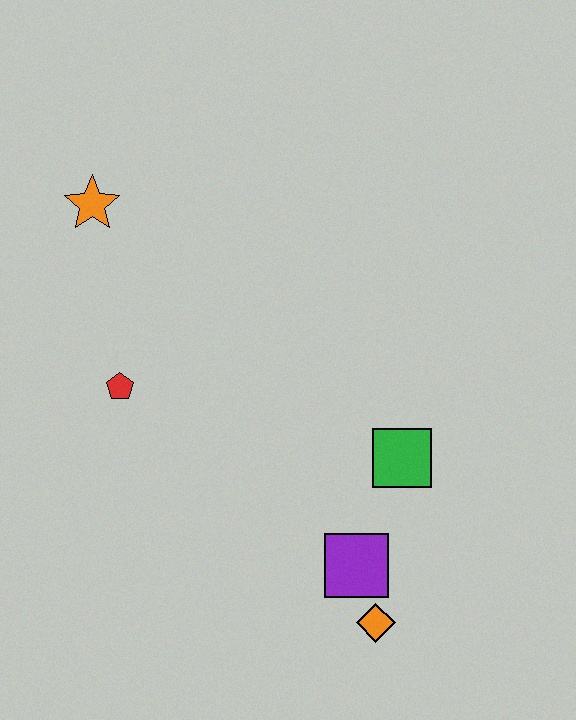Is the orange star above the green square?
Yes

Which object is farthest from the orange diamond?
The orange star is farthest from the orange diamond.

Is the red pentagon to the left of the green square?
Yes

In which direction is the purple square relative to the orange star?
The purple square is below the orange star.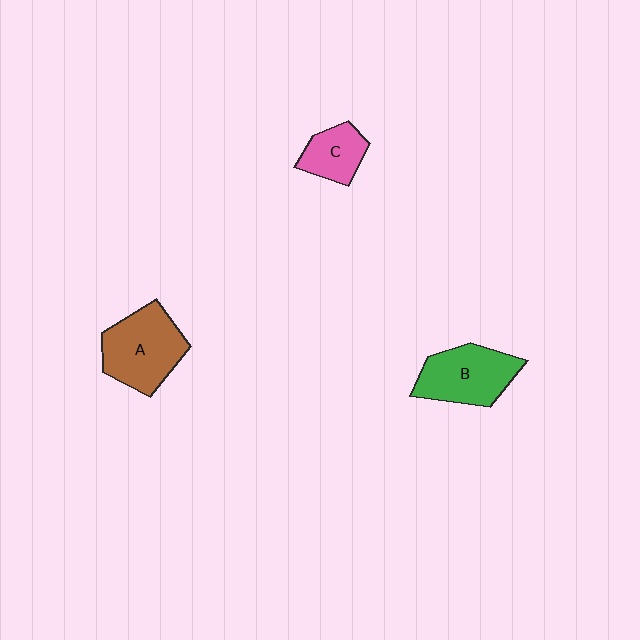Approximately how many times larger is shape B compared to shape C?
Approximately 1.7 times.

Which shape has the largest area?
Shape A (brown).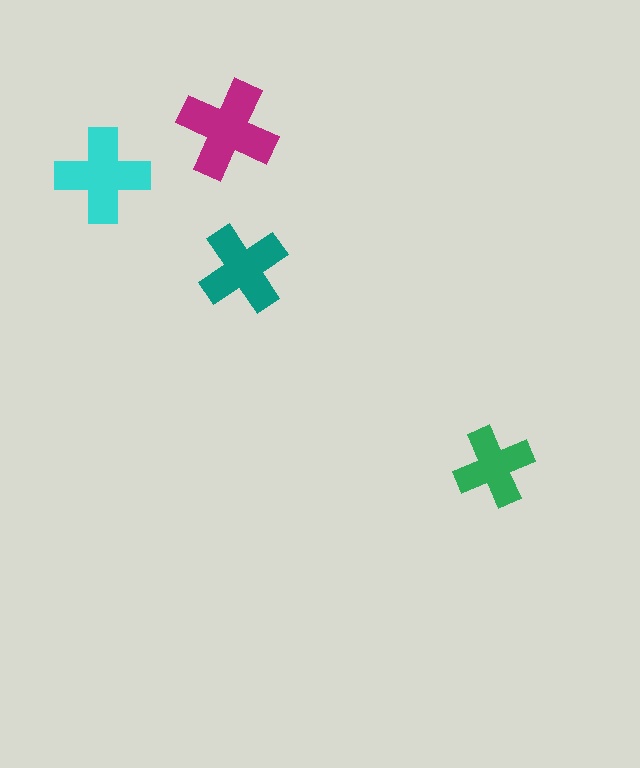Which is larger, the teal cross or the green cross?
The teal one.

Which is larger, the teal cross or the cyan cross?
The cyan one.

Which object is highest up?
The magenta cross is topmost.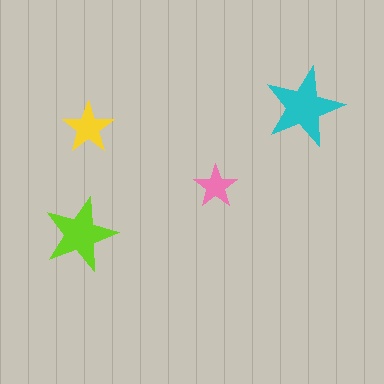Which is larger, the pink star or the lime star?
The lime one.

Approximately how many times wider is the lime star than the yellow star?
About 1.5 times wider.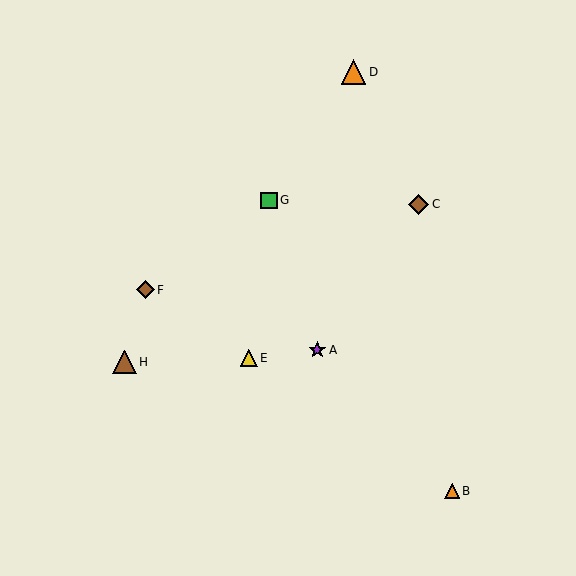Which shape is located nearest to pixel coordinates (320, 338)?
The purple star (labeled A) at (317, 350) is nearest to that location.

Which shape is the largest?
The orange triangle (labeled D) is the largest.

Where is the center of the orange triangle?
The center of the orange triangle is at (452, 491).